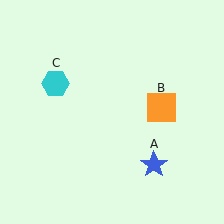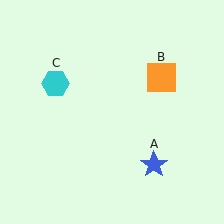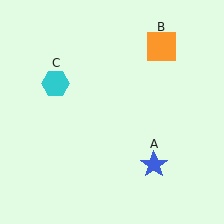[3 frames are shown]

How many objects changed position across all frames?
1 object changed position: orange square (object B).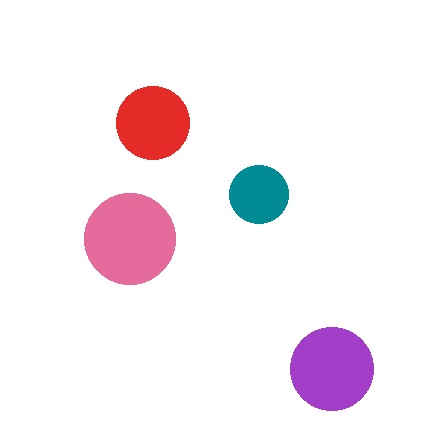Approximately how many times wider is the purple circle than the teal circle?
About 1.5 times wider.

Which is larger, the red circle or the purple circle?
The purple one.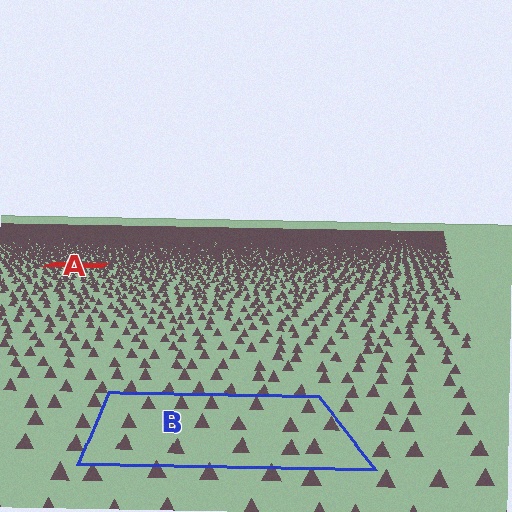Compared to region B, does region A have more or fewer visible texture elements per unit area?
Region A has more texture elements per unit area — they are packed more densely because it is farther away.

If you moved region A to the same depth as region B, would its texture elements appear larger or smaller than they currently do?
They would appear larger. At a closer depth, the same texture elements are projected at a bigger on-screen size.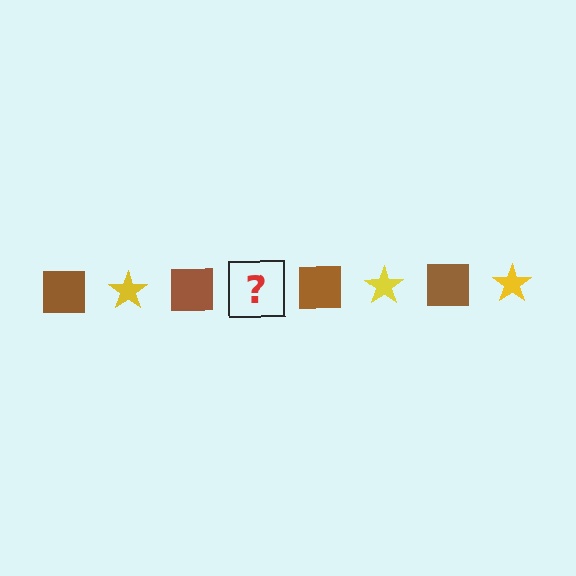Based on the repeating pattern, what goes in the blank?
The blank should be a yellow star.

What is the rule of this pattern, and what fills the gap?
The rule is that the pattern alternates between brown square and yellow star. The gap should be filled with a yellow star.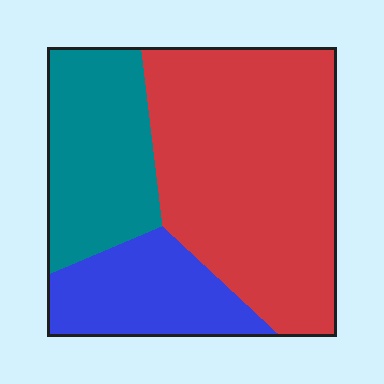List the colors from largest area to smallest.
From largest to smallest: red, teal, blue.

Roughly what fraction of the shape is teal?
Teal covers roughly 25% of the shape.